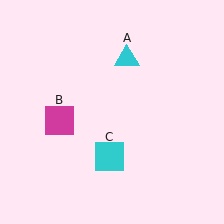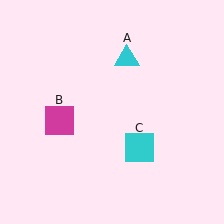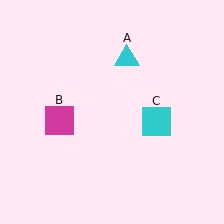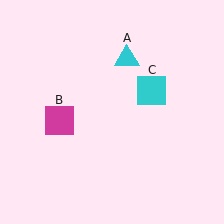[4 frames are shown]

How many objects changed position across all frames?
1 object changed position: cyan square (object C).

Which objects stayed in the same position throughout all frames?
Cyan triangle (object A) and magenta square (object B) remained stationary.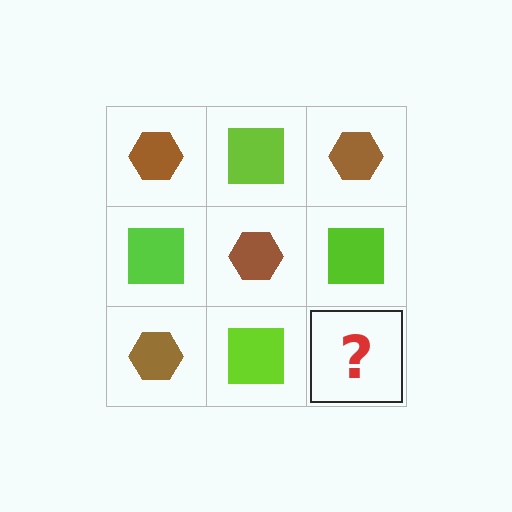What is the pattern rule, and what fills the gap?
The rule is that it alternates brown hexagon and lime square in a checkerboard pattern. The gap should be filled with a brown hexagon.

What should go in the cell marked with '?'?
The missing cell should contain a brown hexagon.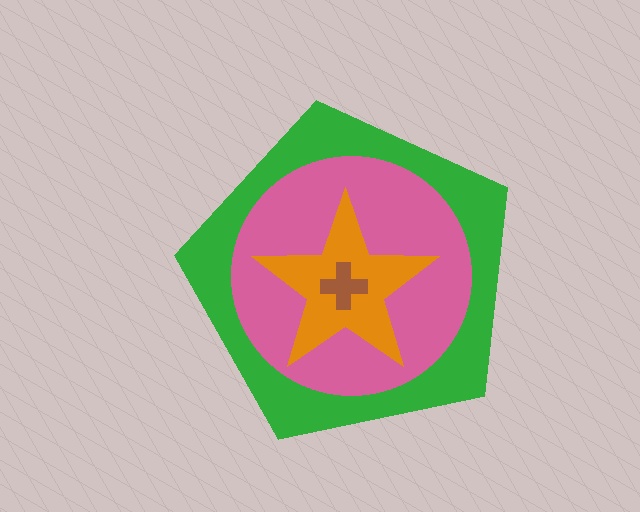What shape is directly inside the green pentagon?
The pink circle.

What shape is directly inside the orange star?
The brown cross.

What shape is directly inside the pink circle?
The orange star.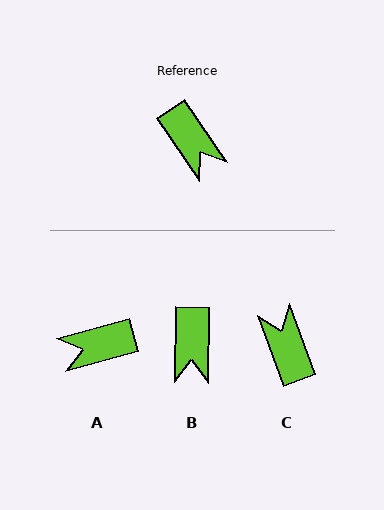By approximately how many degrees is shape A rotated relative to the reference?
Approximately 109 degrees clockwise.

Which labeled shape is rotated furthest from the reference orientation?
C, about 166 degrees away.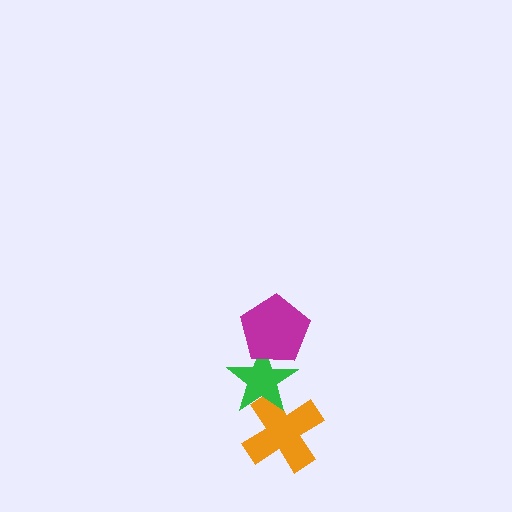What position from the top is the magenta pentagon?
The magenta pentagon is 1st from the top.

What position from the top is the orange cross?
The orange cross is 3rd from the top.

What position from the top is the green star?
The green star is 2nd from the top.